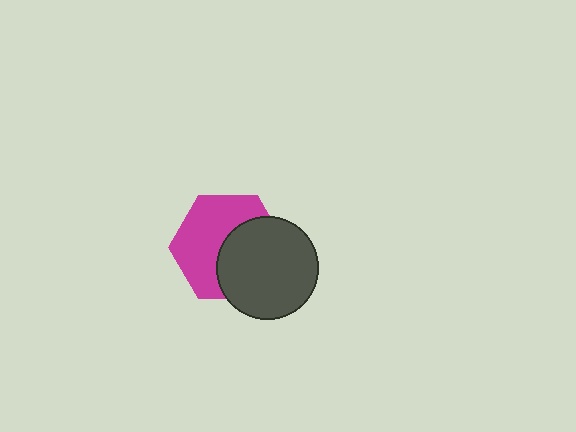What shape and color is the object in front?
The object in front is a dark gray circle.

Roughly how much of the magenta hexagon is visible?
About half of it is visible (roughly 54%).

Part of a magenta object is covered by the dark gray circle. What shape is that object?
It is a hexagon.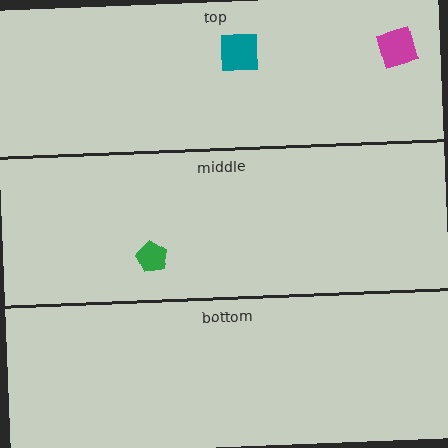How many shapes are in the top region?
2.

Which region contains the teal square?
The top region.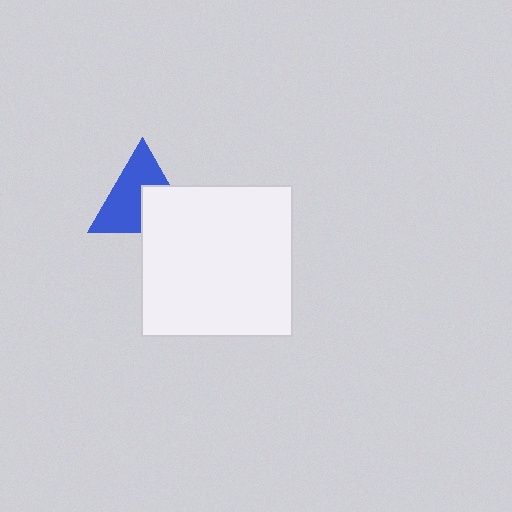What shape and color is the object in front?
The object in front is a white square.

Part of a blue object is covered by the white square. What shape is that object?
It is a triangle.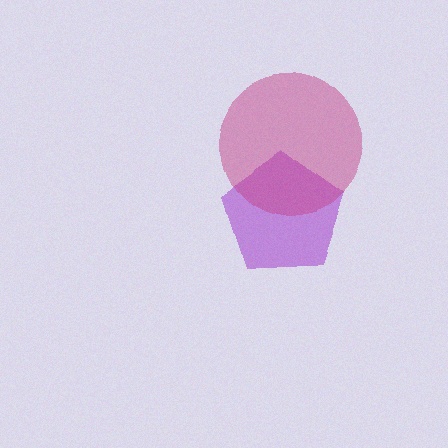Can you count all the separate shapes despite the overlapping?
Yes, there are 2 separate shapes.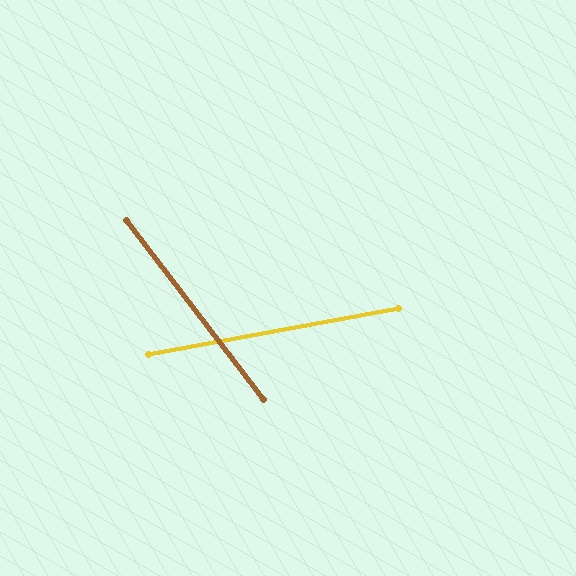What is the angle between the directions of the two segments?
Approximately 63 degrees.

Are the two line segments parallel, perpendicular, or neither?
Neither parallel nor perpendicular — they differ by about 63°.